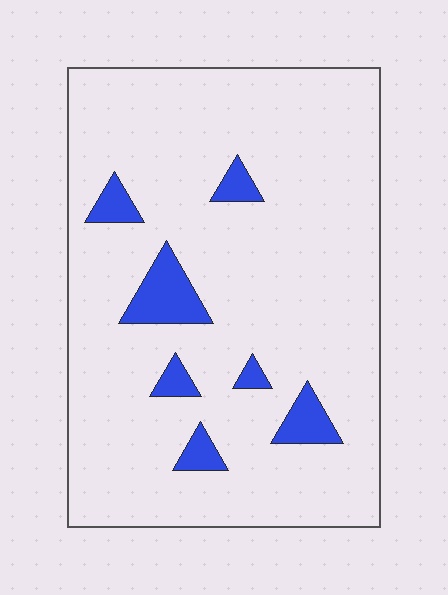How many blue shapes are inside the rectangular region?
7.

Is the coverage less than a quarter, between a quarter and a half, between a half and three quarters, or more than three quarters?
Less than a quarter.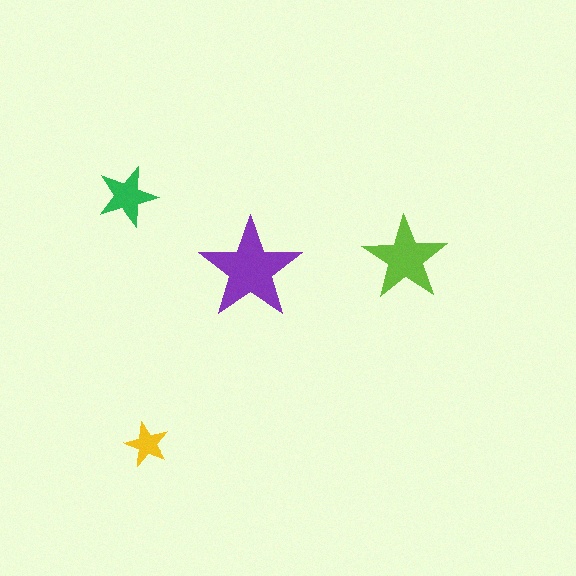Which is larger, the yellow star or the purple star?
The purple one.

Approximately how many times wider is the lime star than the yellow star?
About 2 times wider.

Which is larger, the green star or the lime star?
The lime one.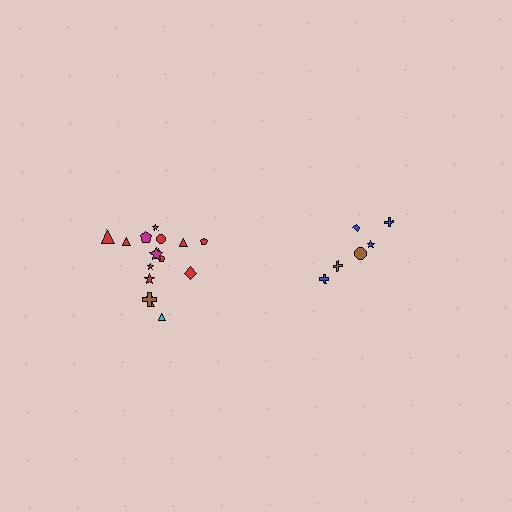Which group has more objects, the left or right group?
The left group.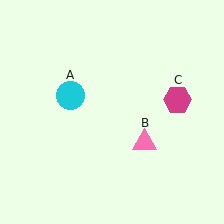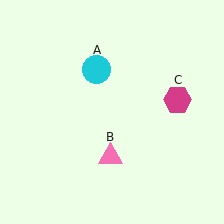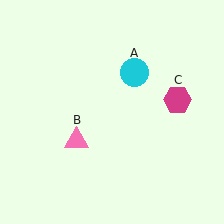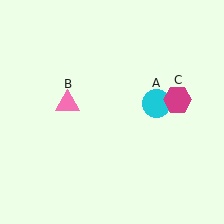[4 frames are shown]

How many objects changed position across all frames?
2 objects changed position: cyan circle (object A), pink triangle (object B).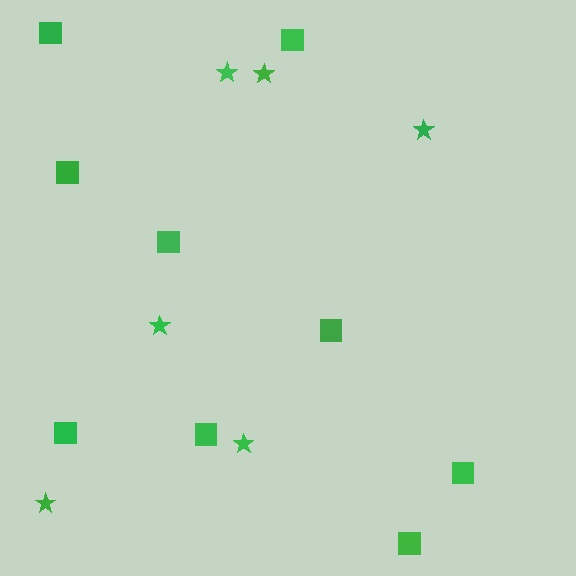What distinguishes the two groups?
There are 2 groups: one group of squares (9) and one group of stars (6).